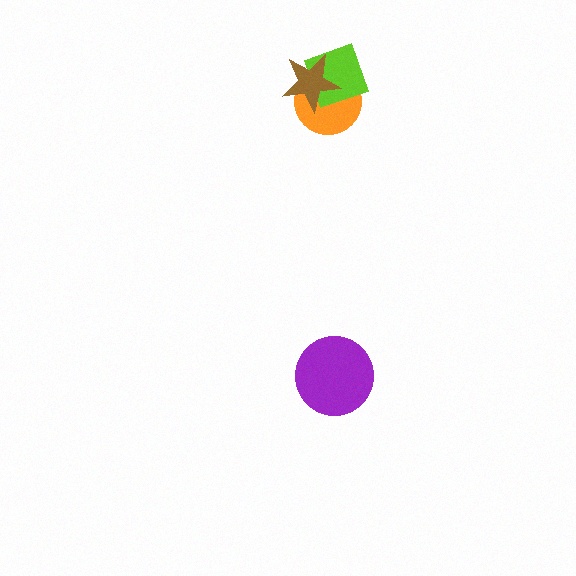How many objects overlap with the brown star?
2 objects overlap with the brown star.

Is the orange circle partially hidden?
Yes, it is partially covered by another shape.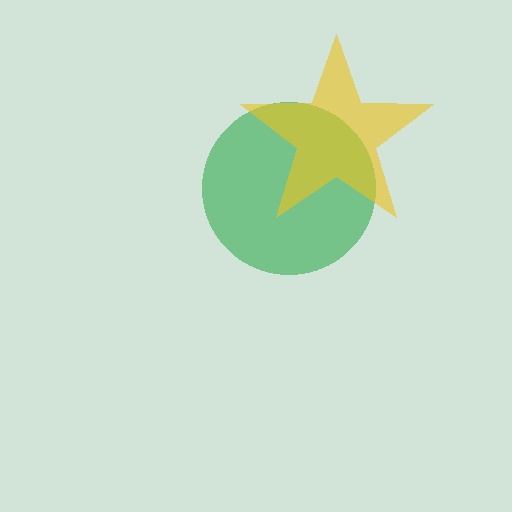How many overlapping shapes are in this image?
There are 2 overlapping shapes in the image.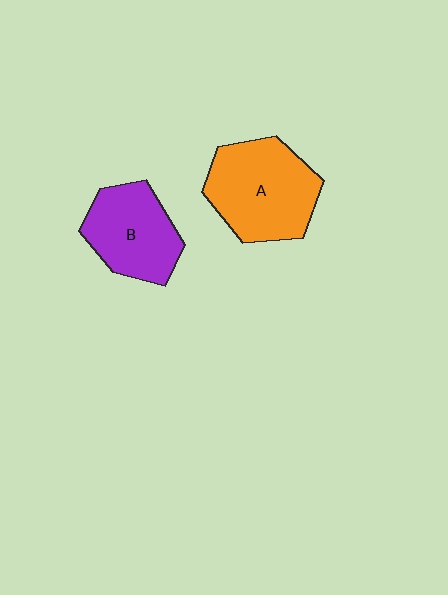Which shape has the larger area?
Shape A (orange).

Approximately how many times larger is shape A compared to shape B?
Approximately 1.3 times.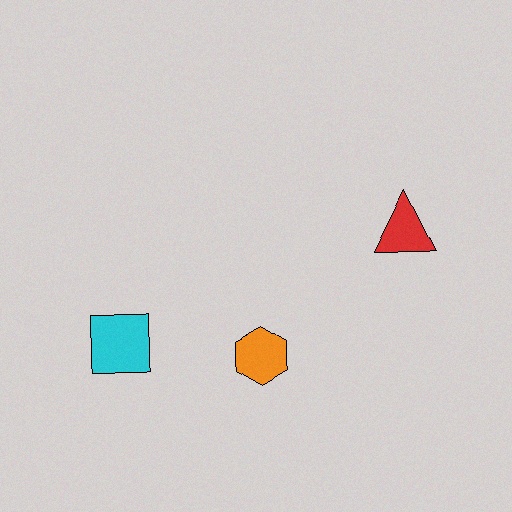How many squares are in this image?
There is 1 square.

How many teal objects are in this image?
There are no teal objects.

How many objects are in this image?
There are 3 objects.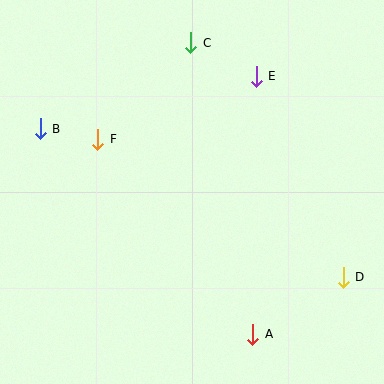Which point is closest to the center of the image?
Point F at (98, 139) is closest to the center.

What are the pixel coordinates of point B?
Point B is at (40, 129).